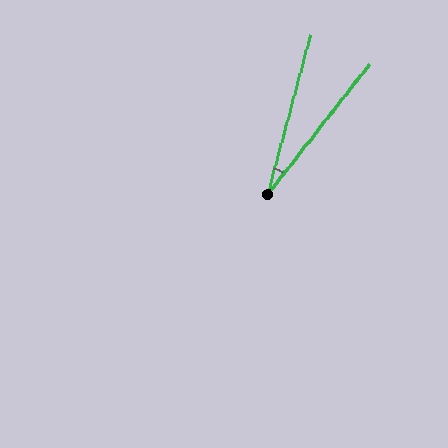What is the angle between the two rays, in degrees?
Approximately 23 degrees.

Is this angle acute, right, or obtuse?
It is acute.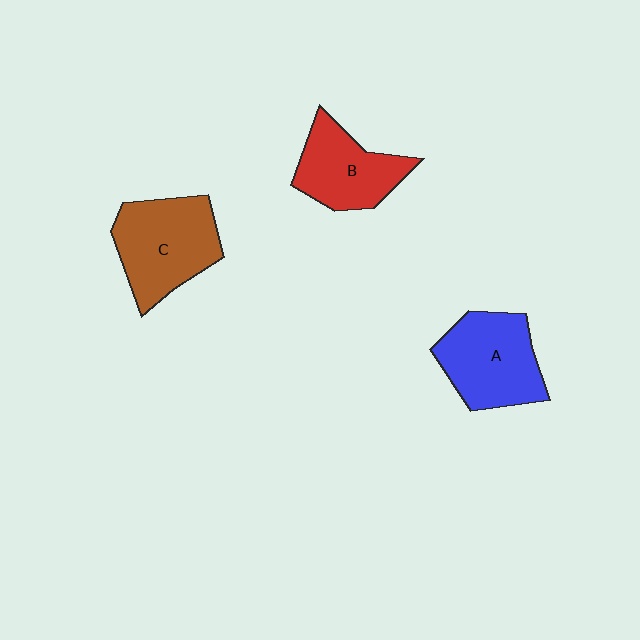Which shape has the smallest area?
Shape B (red).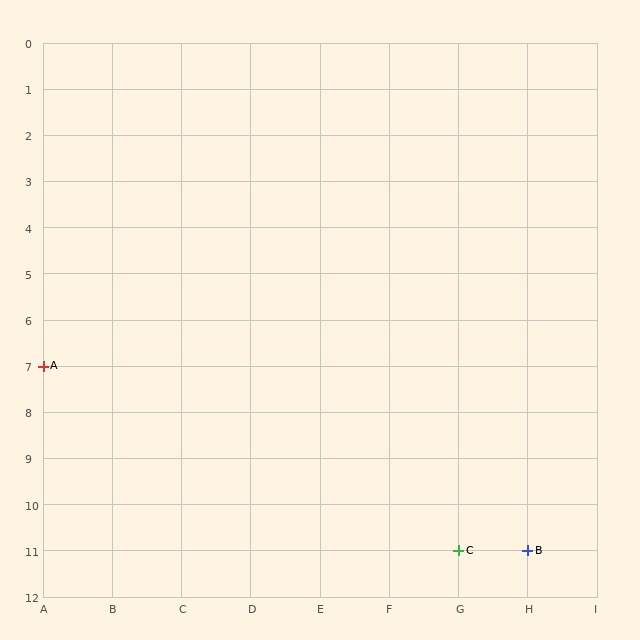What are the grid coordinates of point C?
Point C is at grid coordinates (G, 11).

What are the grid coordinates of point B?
Point B is at grid coordinates (H, 11).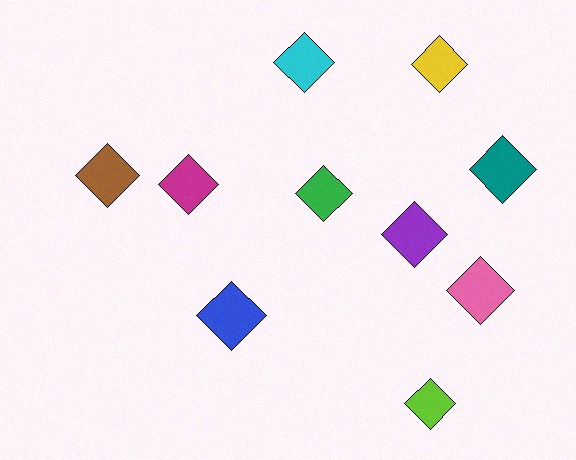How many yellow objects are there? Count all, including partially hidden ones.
There is 1 yellow object.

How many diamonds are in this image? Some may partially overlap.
There are 10 diamonds.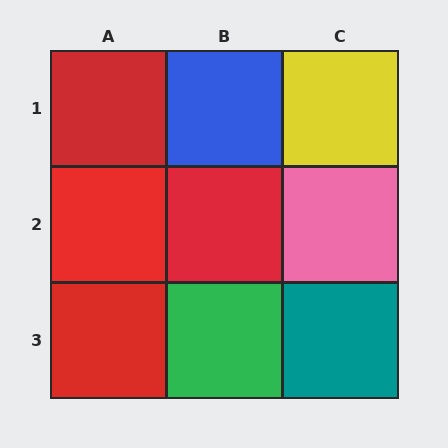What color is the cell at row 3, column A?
Red.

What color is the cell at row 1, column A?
Red.